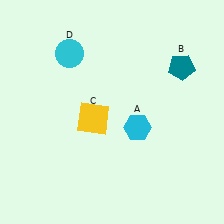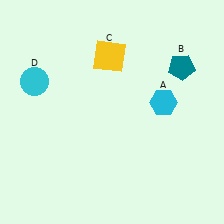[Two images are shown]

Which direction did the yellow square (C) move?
The yellow square (C) moved up.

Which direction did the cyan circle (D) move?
The cyan circle (D) moved left.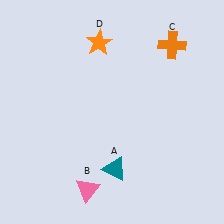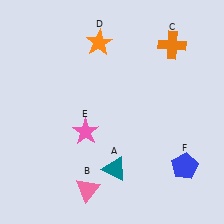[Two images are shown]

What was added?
A pink star (E), a blue pentagon (F) were added in Image 2.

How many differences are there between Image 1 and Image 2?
There are 2 differences between the two images.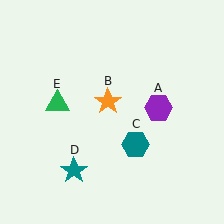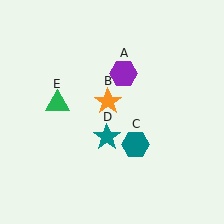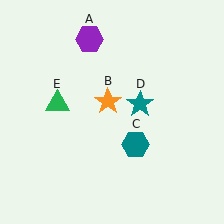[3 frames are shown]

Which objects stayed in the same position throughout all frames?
Orange star (object B) and teal hexagon (object C) and green triangle (object E) remained stationary.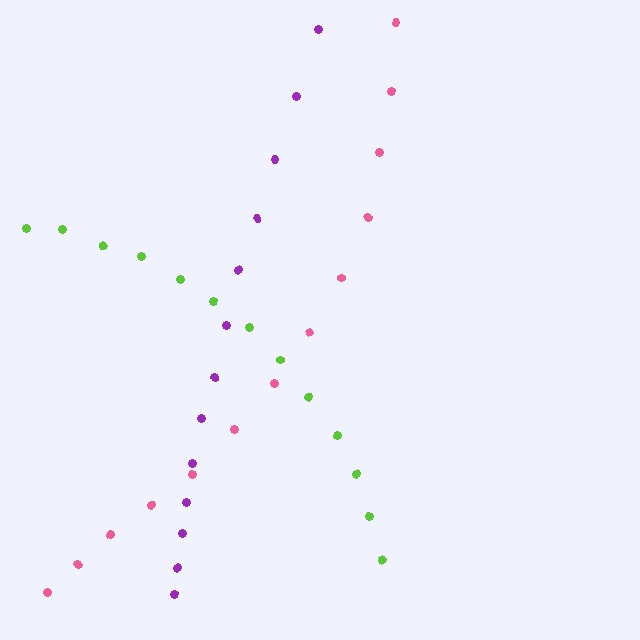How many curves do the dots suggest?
There are 3 distinct paths.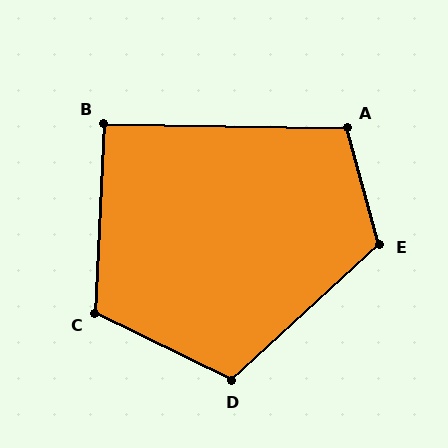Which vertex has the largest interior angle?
E, at approximately 117 degrees.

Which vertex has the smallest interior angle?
B, at approximately 92 degrees.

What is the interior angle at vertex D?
Approximately 111 degrees (obtuse).